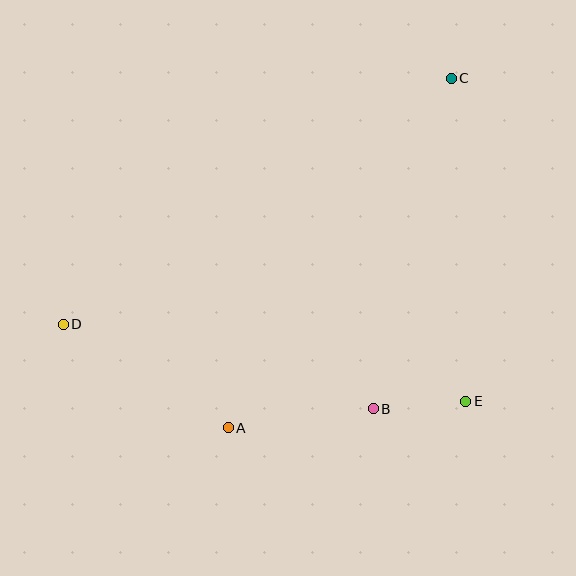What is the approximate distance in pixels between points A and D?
The distance between A and D is approximately 195 pixels.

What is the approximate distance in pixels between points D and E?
The distance between D and E is approximately 410 pixels.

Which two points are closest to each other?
Points B and E are closest to each other.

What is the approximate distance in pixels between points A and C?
The distance between A and C is approximately 414 pixels.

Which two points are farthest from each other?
Points C and D are farthest from each other.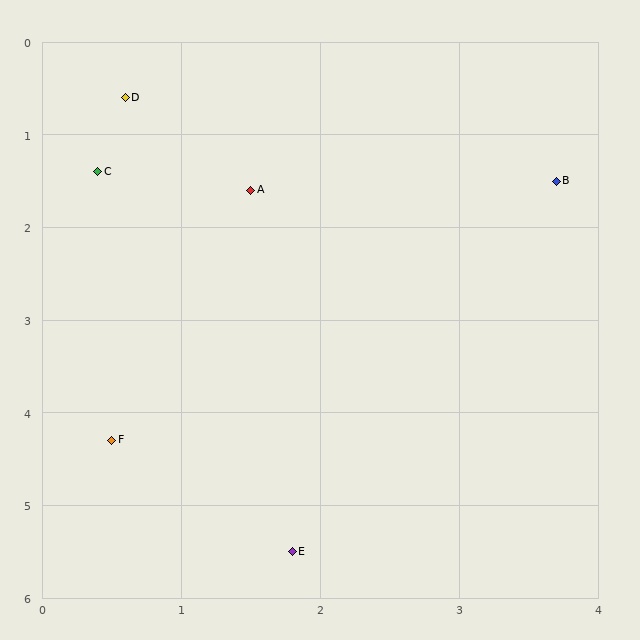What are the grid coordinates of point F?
Point F is at approximately (0.5, 4.3).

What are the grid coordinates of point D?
Point D is at approximately (0.6, 0.6).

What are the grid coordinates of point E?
Point E is at approximately (1.8, 5.5).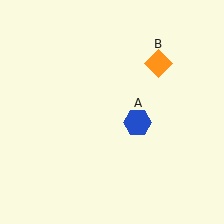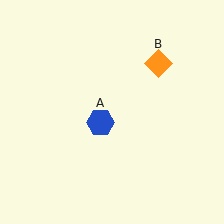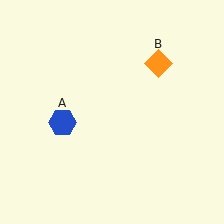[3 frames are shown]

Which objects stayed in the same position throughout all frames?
Orange diamond (object B) remained stationary.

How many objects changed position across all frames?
1 object changed position: blue hexagon (object A).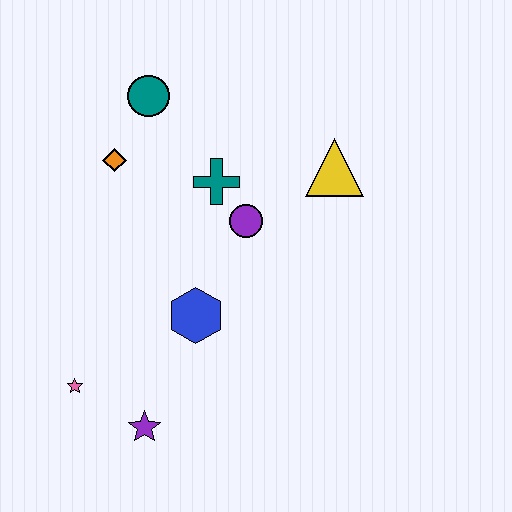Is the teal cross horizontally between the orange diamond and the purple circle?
Yes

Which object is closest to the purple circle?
The teal cross is closest to the purple circle.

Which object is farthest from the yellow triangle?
The pink star is farthest from the yellow triangle.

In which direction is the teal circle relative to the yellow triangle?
The teal circle is to the left of the yellow triangle.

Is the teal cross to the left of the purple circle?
Yes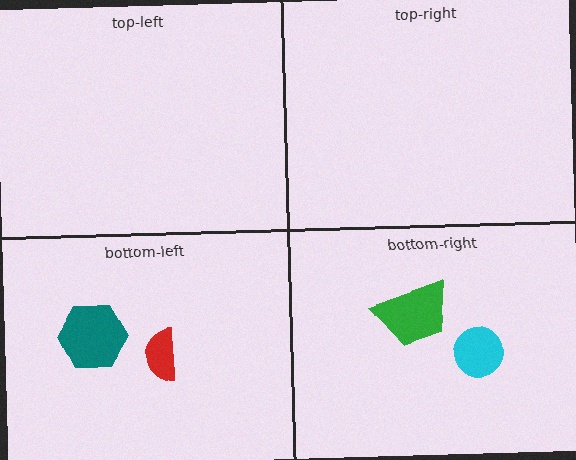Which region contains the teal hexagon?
The bottom-left region.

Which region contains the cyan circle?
The bottom-right region.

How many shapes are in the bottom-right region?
2.